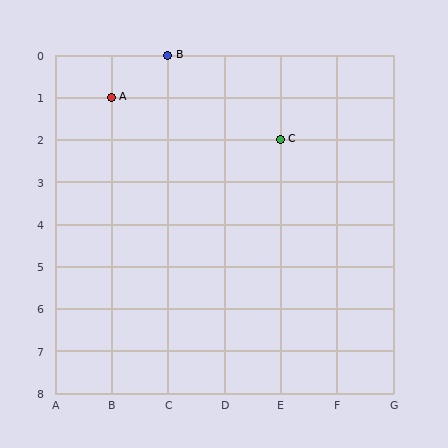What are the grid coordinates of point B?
Point B is at grid coordinates (C, 0).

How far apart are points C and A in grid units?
Points C and A are 3 columns and 1 row apart (about 3.2 grid units diagonally).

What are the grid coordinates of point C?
Point C is at grid coordinates (E, 2).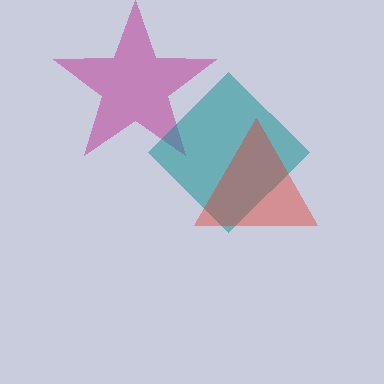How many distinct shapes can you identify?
There are 3 distinct shapes: a magenta star, a teal diamond, a red triangle.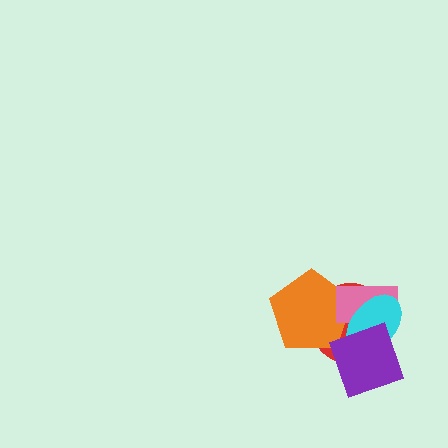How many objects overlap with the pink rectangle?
4 objects overlap with the pink rectangle.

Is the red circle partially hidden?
Yes, it is partially covered by another shape.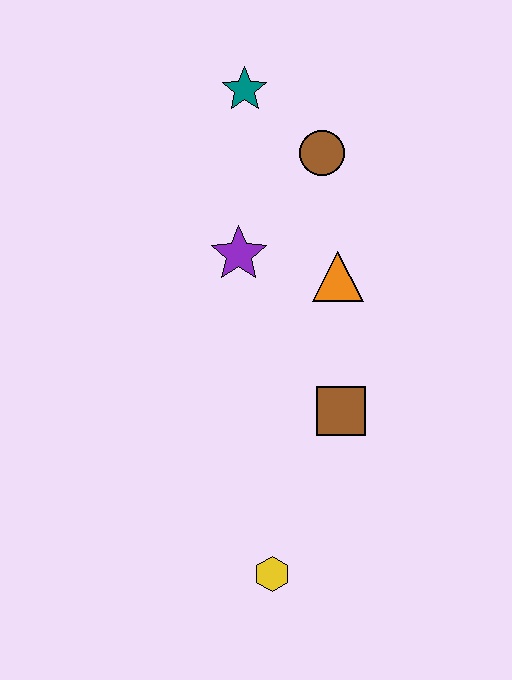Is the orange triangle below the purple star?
Yes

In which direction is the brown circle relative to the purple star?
The brown circle is above the purple star.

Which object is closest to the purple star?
The orange triangle is closest to the purple star.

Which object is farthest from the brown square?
The teal star is farthest from the brown square.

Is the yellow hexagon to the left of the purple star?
No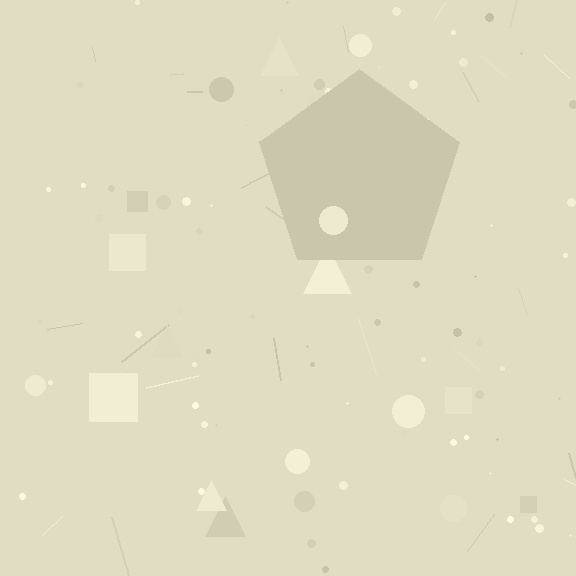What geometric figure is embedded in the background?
A pentagon is embedded in the background.